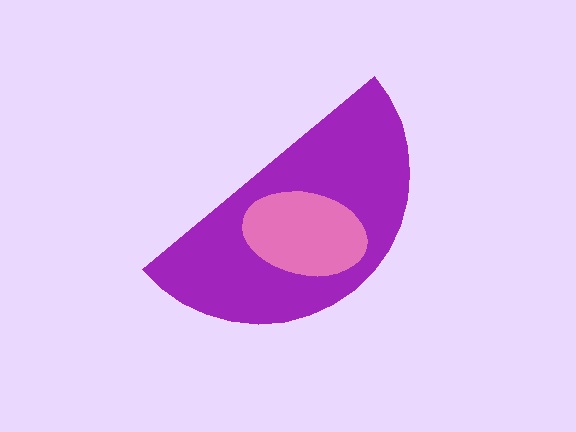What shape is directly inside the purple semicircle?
The pink ellipse.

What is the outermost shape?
The purple semicircle.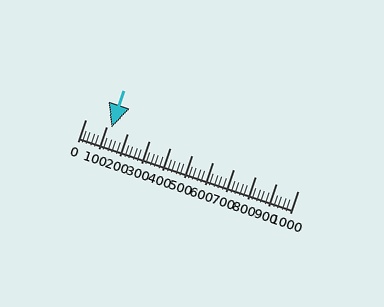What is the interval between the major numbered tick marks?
The major tick marks are spaced 100 units apart.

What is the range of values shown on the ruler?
The ruler shows values from 0 to 1000.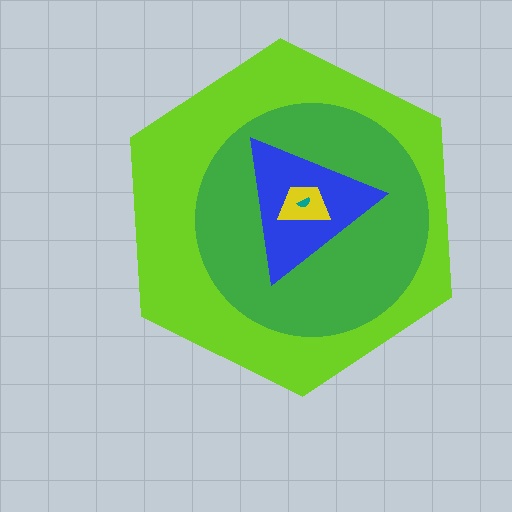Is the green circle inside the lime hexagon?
Yes.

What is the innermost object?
The teal semicircle.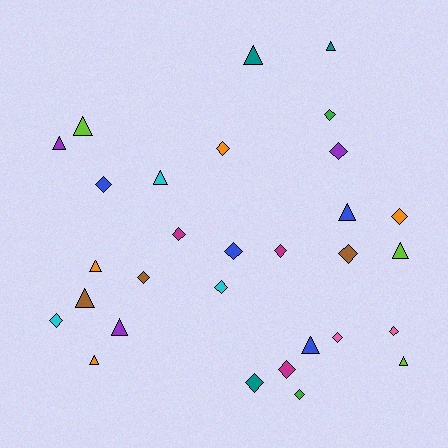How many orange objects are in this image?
There are 4 orange objects.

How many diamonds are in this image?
There are 17 diamonds.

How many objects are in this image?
There are 30 objects.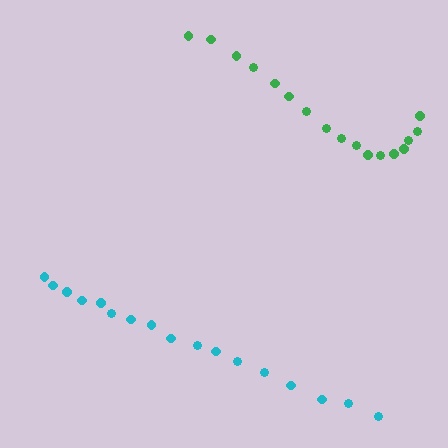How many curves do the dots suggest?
There are 2 distinct paths.